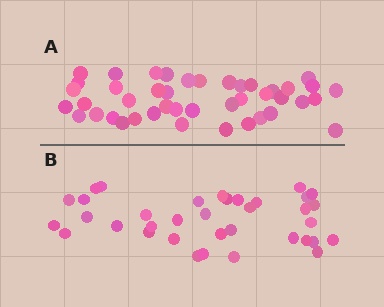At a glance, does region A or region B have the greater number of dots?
Region A (the top region) has more dots.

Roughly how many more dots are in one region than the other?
Region A has roughly 8 or so more dots than region B.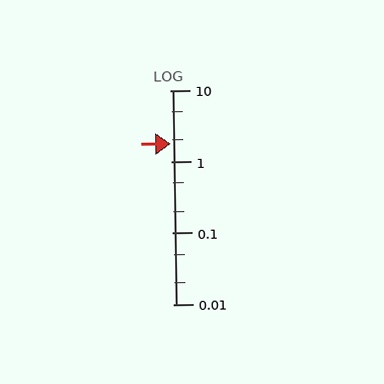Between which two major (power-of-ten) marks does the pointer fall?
The pointer is between 1 and 10.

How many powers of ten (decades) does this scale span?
The scale spans 3 decades, from 0.01 to 10.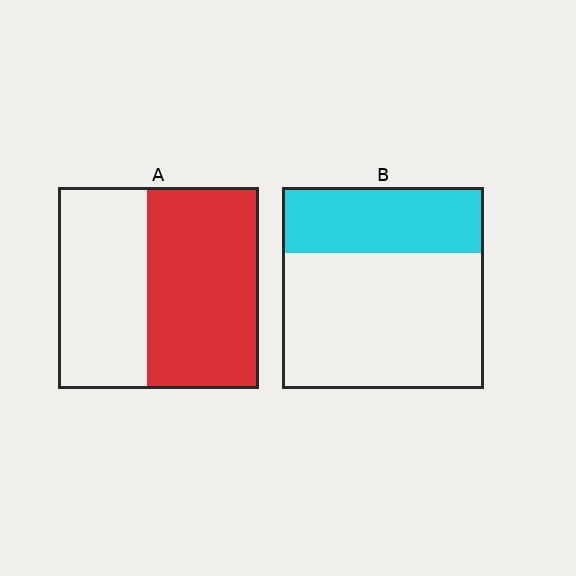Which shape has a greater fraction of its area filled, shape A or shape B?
Shape A.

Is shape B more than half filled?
No.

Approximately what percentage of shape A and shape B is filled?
A is approximately 55% and B is approximately 35%.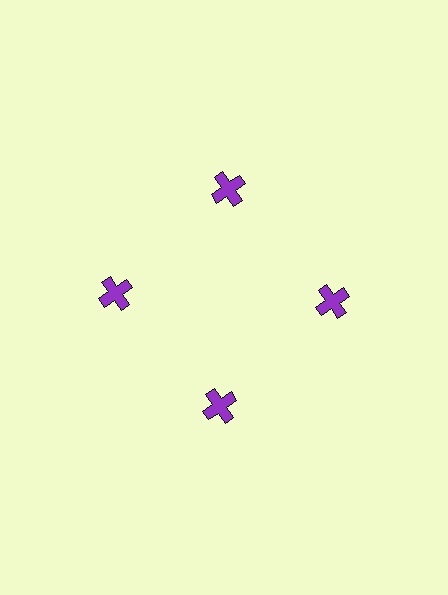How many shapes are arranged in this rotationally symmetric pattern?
There are 4 shapes, arranged in 4 groups of 1.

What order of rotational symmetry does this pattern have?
This pattern has 4-fold rotational symmetry.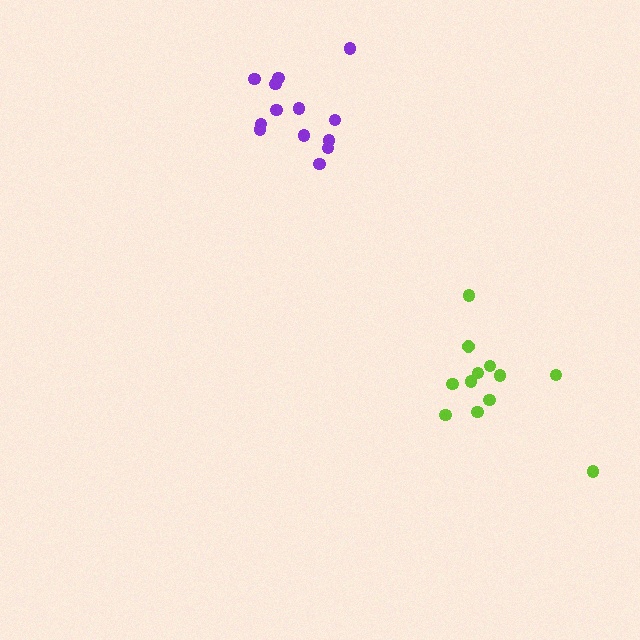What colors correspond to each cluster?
The clusters are colored: purple, lime.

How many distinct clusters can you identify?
There are 2 distinct clusters.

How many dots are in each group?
Group 1: 13 dots, Group 2: 12 dots (25 total).